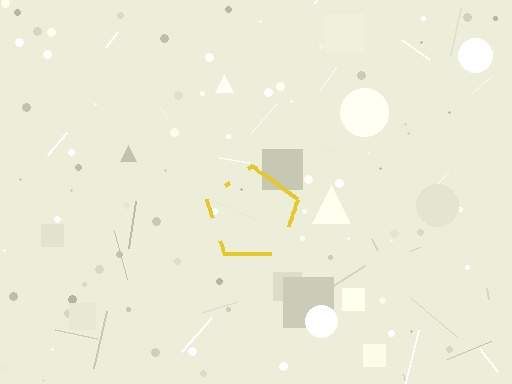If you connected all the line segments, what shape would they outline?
They would outline a pentagon.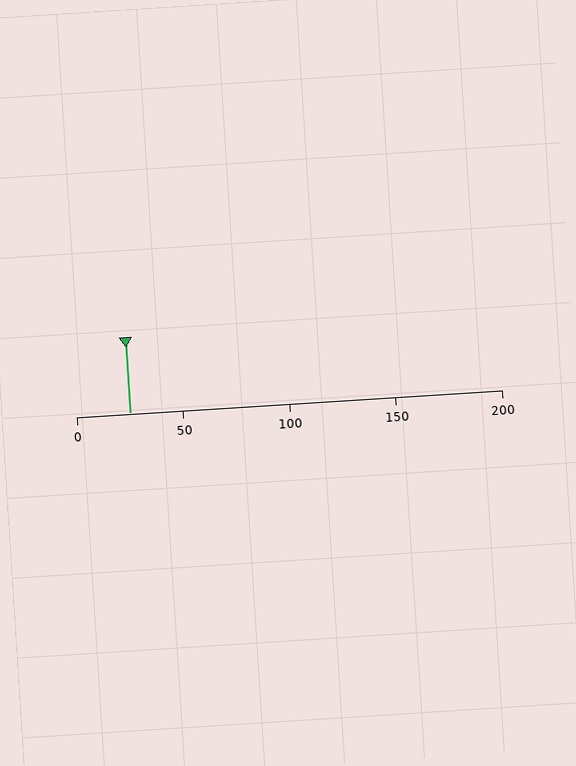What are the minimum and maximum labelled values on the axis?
The axis runs from 0 to 200.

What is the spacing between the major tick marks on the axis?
The major ticks are spaced 50 apart.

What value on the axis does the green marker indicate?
The marker indicates approximately 25.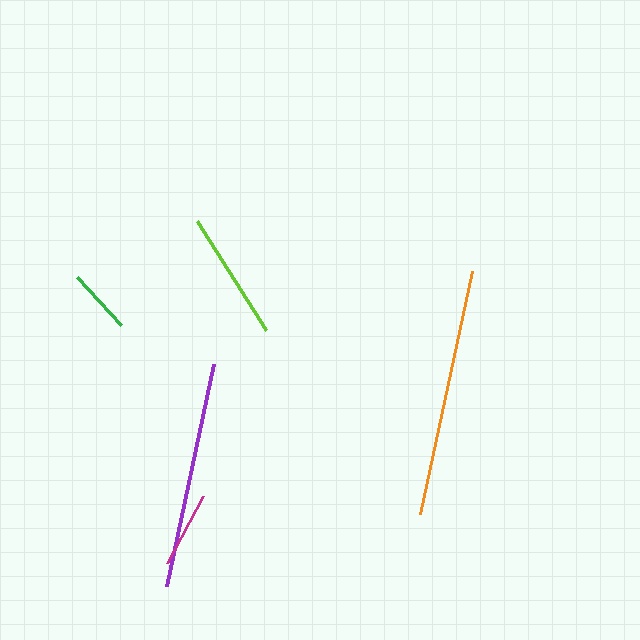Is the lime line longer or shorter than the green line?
The lime line is longer than the green line.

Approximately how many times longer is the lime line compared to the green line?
The lime line is approximately 2.0 times the length of the green line.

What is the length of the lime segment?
The lime segment is approximately 128 pixels long.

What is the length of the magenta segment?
The magenta segment is approximately 76 pixels long.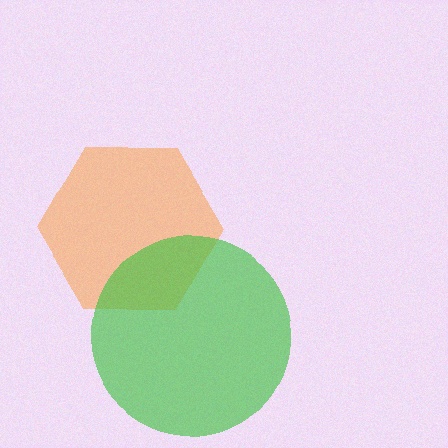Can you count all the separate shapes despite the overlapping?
Yes, there are 2 separate shapes.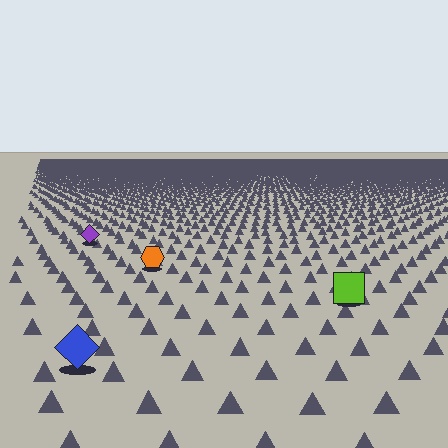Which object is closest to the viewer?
The blue diamond is closest. The texture marks near it are larger and more spread out.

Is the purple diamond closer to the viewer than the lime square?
No. The lime square is closer — you can tell from the texture gradient: the ground texture is coarser near it.